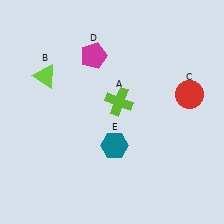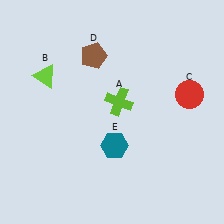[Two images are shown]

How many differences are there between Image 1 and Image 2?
There is 1 difference between the two images.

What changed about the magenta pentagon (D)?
In Image 1, D is magenta. In Image 2, it changed to brown.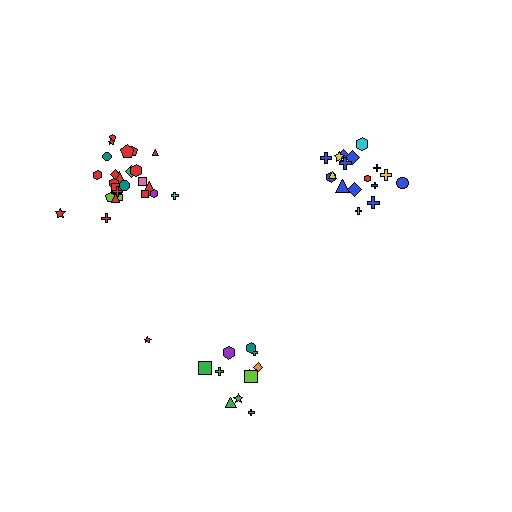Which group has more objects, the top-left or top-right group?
The top-left group.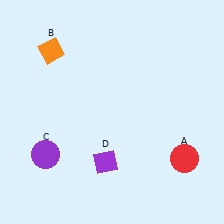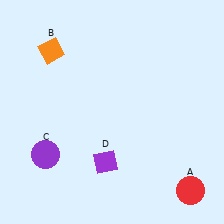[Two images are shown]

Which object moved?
The red circle (A) moved down.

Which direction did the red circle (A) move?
The red circle (A) moved down.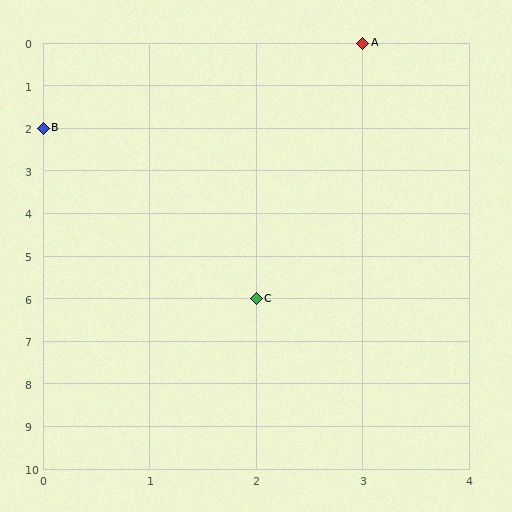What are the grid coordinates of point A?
Point A is at grid coordinates (3, 0).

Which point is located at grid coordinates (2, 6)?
Point C is at (2, 6).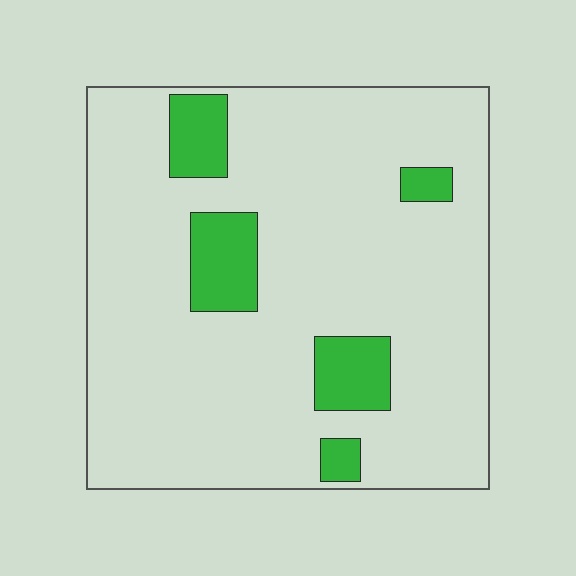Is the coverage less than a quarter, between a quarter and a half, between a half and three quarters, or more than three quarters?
Less than a quarter.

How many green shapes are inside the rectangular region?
5.